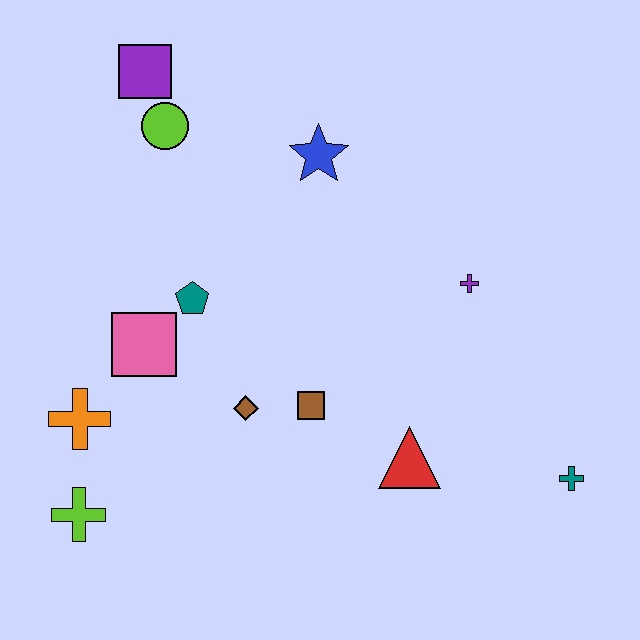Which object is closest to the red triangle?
The brown square is closest to the red triangle.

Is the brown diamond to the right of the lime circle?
Yes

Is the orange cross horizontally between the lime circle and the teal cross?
No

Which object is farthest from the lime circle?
The teal cross is farthest from the lime circle.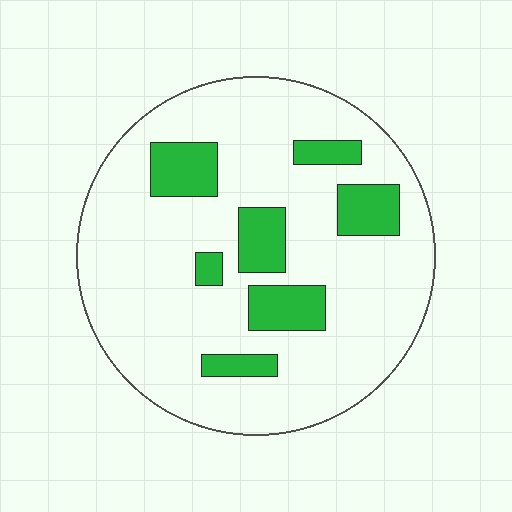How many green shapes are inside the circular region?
7.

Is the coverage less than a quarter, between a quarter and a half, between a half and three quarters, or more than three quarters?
Less than a quarter.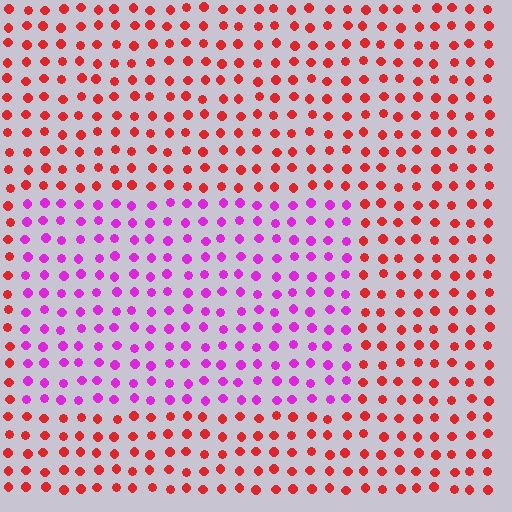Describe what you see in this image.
The image is filled with small red elements in a uniform arrangement. A rectangle-shaped region is visible where the elements are tinted to a slightly different hue, forming a subtle color boundary.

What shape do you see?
I see a rectangle.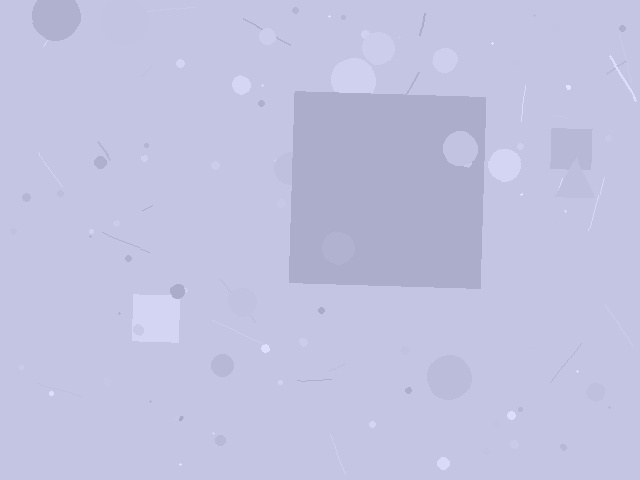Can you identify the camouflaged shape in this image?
The camouflaged shape is a square.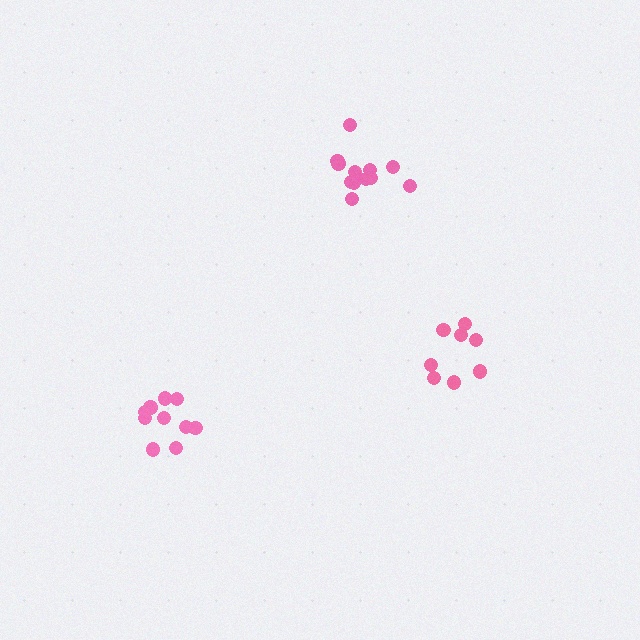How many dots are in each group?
Group 1: 10 dots, Group 2: 12 dots, Group 3: 8 dots (30 total).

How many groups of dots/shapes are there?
There are 3 groups.